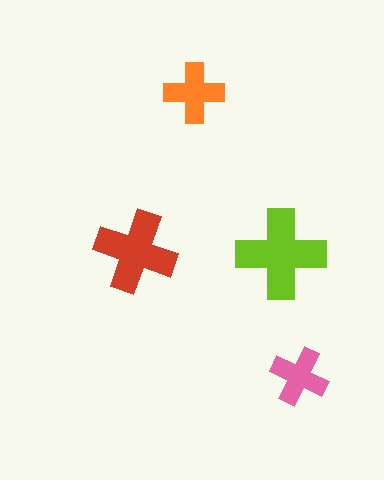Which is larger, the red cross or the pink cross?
The red one.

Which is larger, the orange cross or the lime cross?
The lime one.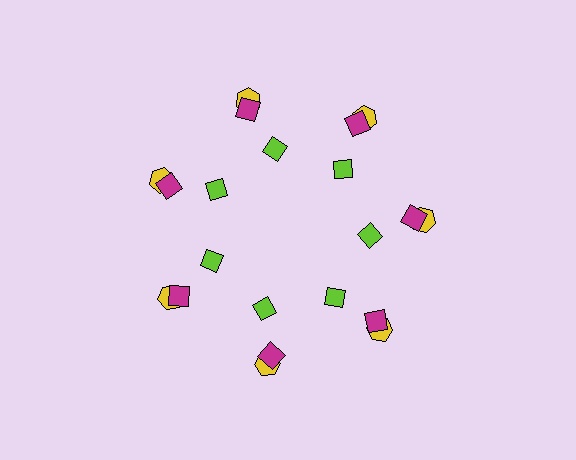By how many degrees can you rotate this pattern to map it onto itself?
The pattern maps onto itself every 51 degrees of rotation.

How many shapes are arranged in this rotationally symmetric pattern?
There are 21 shapes, arranged in 7 groups of 3.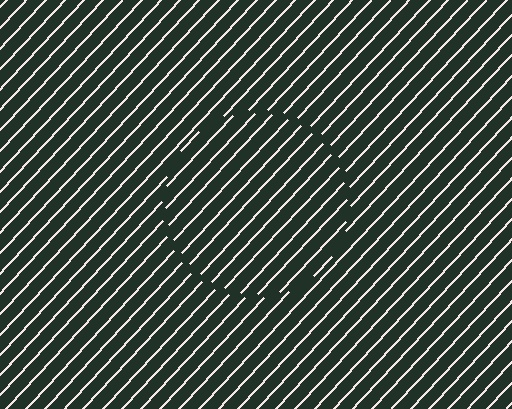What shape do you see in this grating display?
An illusory circle. The interior of the shape contains the same grating, shifted by half a period — the contour is defined by the phase discontinuity where line-ends from the inner and outer gratings abut.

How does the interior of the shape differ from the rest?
The interior of the shape contains the same grating, shifted by half a period — the contour is defined by the phase discontinuity where line-ends from the inner and outer gratings abut.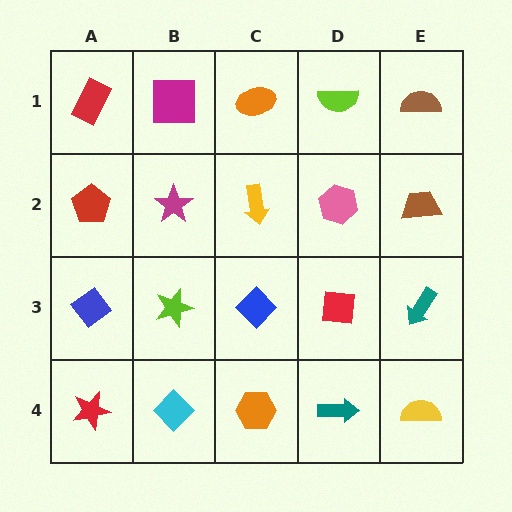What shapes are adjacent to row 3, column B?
A magenta star (row 2, column B), a cyan diamond (row 4, column B), a blue diamond (row 3, column A), a blue diamond (row 3, column C).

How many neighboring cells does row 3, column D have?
4.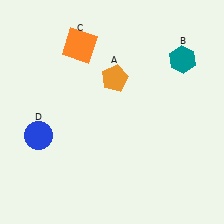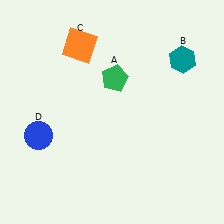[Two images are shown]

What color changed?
The pentagon (A) changed from orange in Image 1 to green in Image 2.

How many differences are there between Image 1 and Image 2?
There is 1 difference between the two images.